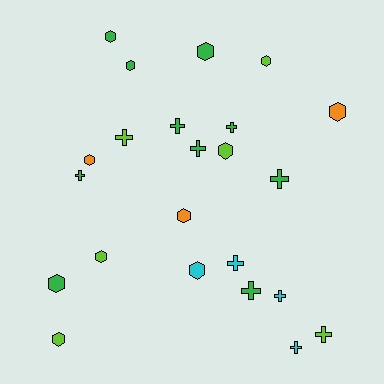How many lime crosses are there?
There are 2 lime crosses.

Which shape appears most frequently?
Hexagon, with 12 objects.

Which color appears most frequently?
Green, with 10 objects.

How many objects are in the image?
There are 23 objects.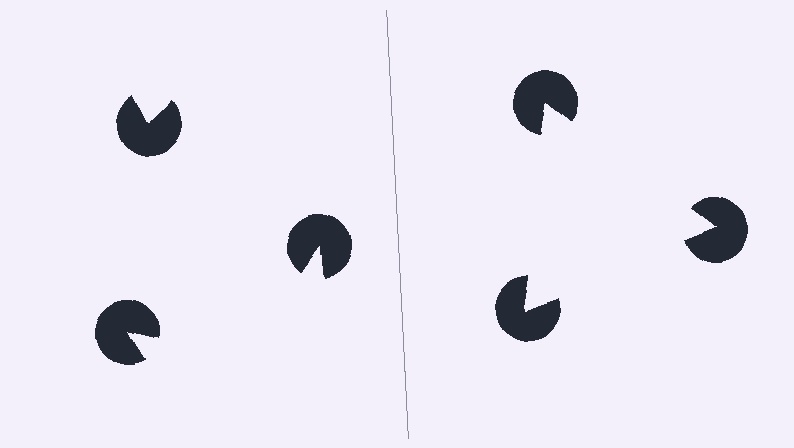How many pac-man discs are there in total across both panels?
6 — 3 on each side.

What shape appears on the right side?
An illusory triangle.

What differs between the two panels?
The pac-man discs are positioned identically on both sides; only the wedge orientations differ. On the right they align to a triangle; on the left they are misaligned.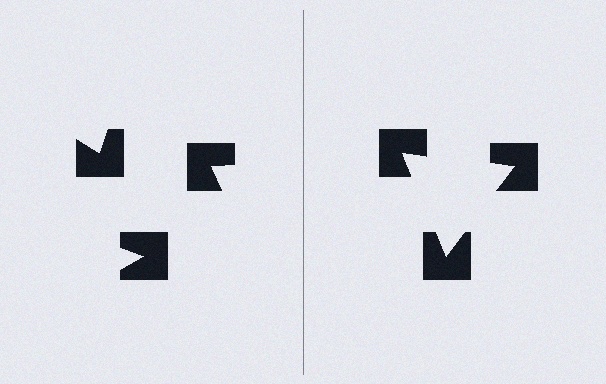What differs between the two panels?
The notched squares are positioned identically on both sides; only the wedge orientations differ. On the right they align to a triangle; on the left they are misaligned.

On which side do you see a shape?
An illusory triangle appears on the right side. On the left side the wedge cuts are rotated, so no coherent shape forms.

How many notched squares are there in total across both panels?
6 — 3 on each side.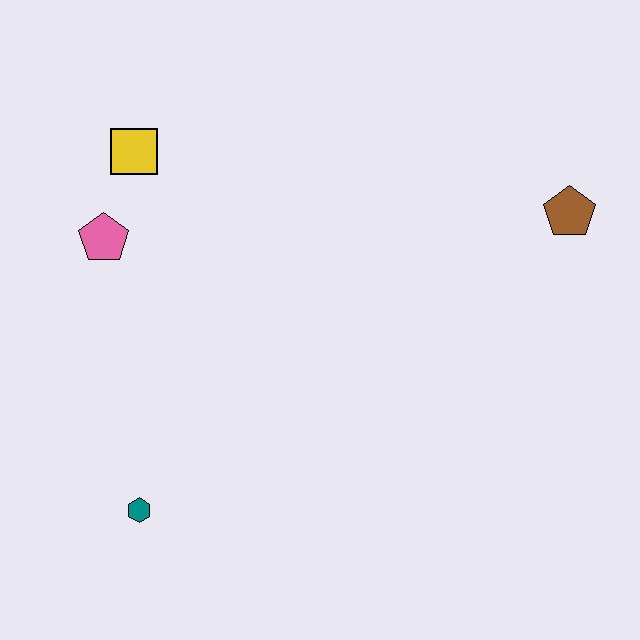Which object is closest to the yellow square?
The pink pentagon is closest to the yellow square.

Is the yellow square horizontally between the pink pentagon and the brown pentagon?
Yes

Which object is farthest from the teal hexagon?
The brown pentagon is farthest from the teal hexagon.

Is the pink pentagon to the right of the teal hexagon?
No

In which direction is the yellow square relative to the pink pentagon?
The yellow square is above the pink pentagon.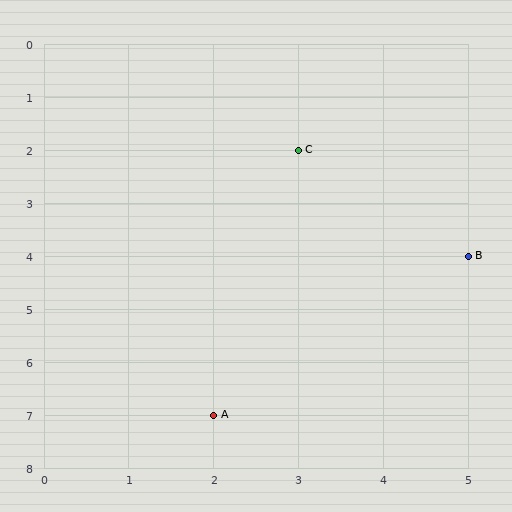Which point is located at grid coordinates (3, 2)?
Point C is at (3, 2).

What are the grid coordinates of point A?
Point A is at grid coordinates (2, 7).